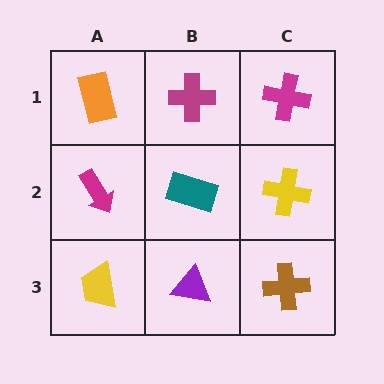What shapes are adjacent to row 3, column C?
A yellow cross (row 2, column C), a purple triangle (row 3, column B).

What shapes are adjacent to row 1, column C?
A yellow cross (row 2, column C), a magenta cross (row 1, column B).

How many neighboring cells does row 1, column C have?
2.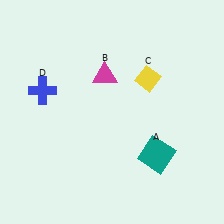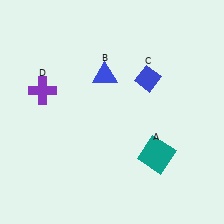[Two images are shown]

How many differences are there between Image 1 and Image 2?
There are 3 differences between the two images.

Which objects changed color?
B changed from magenta to blue. C changed from yellow to blue. D changed from blue to purple.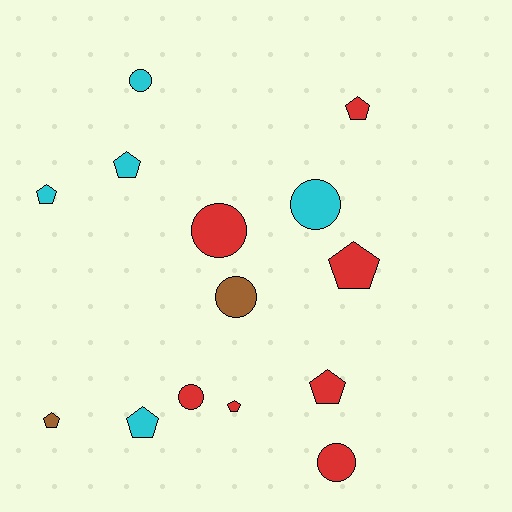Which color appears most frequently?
Red, with 7 objects.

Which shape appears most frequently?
Pentagon, with 8 objects.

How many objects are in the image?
There are 14 objects.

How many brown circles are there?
There is 1 brown circle.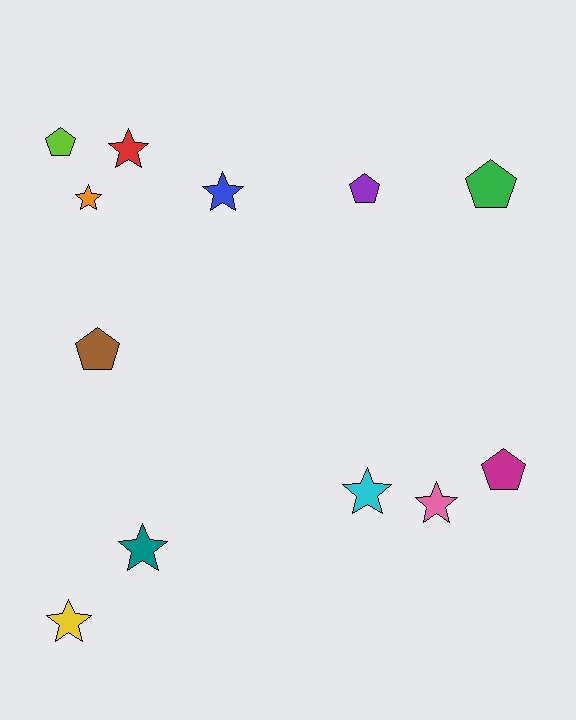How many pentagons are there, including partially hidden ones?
There are 5 pentagons.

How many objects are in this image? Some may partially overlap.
There are 12 objects.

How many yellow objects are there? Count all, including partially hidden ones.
There is 1 yellow object.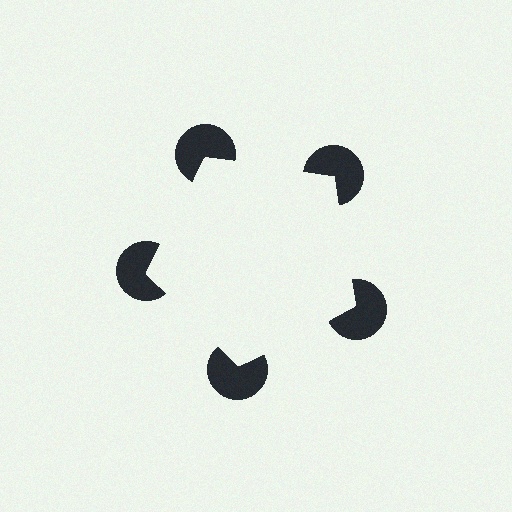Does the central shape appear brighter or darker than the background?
It typically appears slightly brighter than the background, even though no actual brightness change is drawn.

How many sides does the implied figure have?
5 sides.